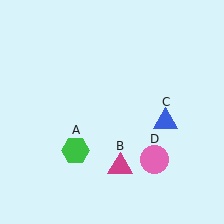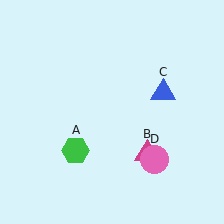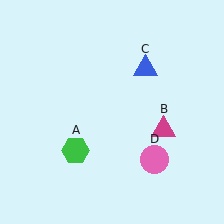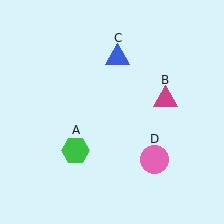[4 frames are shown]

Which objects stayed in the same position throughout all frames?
Green hexagon (object A) and pink circle (object D) remained stationary.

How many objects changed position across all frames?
2 objects changed position: magenta triangle (object B), blue triangle (object C).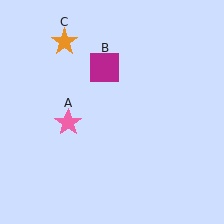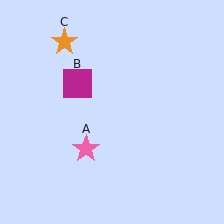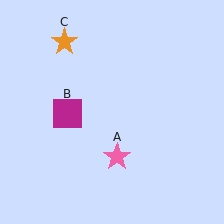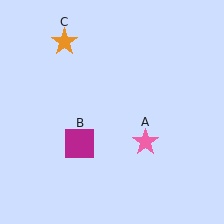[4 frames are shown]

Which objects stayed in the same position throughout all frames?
Orange star (object C) remained stationary.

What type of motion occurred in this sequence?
The pink star (object A), magenta square (object B) rotated counterclockwise around the center of the scene.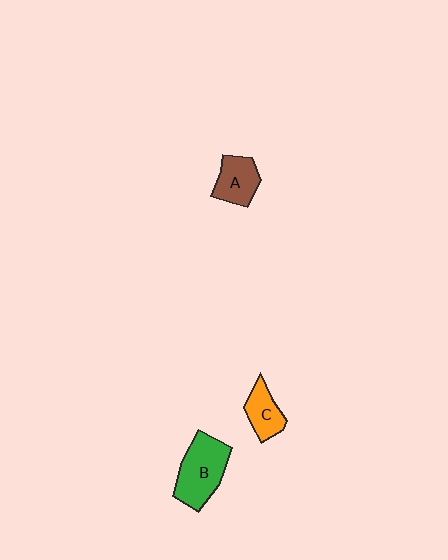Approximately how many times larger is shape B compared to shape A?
Approximately 1.6 times.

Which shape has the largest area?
Shape B (green).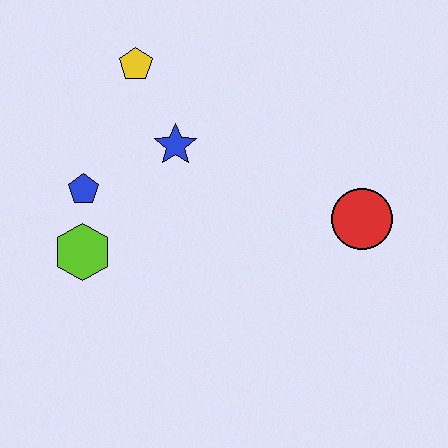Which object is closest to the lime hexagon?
The blue pentagon is closest to the lime hexagon.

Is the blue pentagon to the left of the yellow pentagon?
Yes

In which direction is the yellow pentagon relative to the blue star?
The yellow pentagon is above the blue star.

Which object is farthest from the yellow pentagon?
The red circle is farthest from the yellow pentagon.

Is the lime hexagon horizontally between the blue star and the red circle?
No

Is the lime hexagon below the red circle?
Yes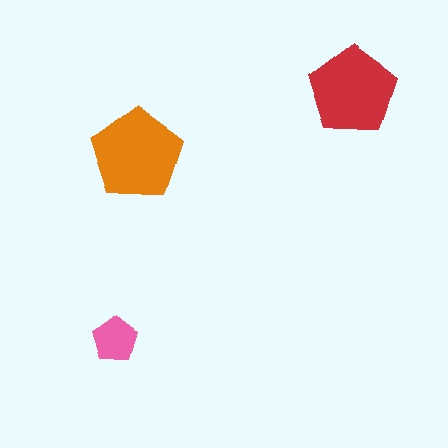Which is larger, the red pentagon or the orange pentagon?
The orange one.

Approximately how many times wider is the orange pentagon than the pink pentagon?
About 2 times wider.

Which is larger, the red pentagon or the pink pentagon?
The red one.